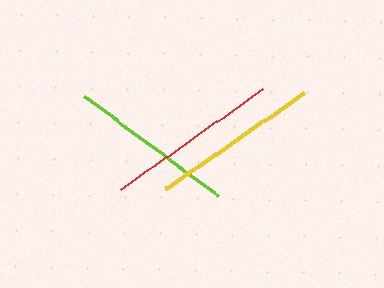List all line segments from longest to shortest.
From longest to shortest: red, yellow, lime.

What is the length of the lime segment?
The lime segment is approximately 167 pixels long.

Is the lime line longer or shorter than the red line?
The red line is longer than the lime line.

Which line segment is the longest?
The red line is the longest at approximately 174 pixels.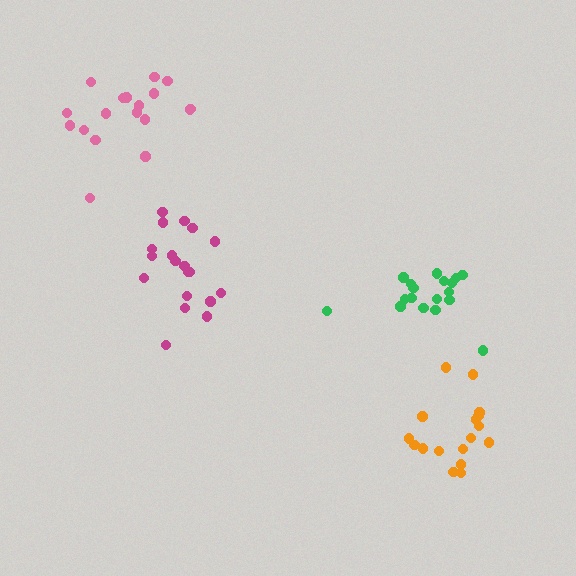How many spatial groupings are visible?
There are 4 spatial groupings.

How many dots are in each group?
Group 1: 19 dots, Group 2: 18 dots, Group 3: 18 dots, Group 4: 17 dots (72 total).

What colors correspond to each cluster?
The clusters are colored: magenta, green, pink, orange.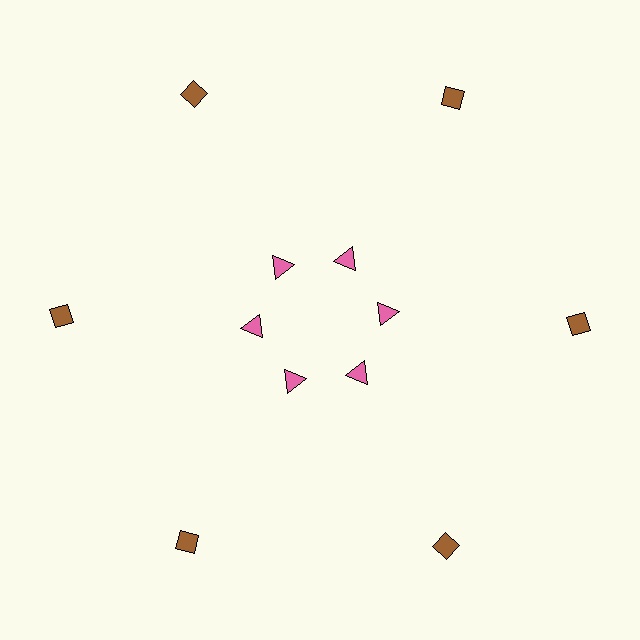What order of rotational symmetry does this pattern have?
This pattern has 6-fold rotational symmetry.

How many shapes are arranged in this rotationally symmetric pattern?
There are 12 shapes, arranged in 6 groups of 2.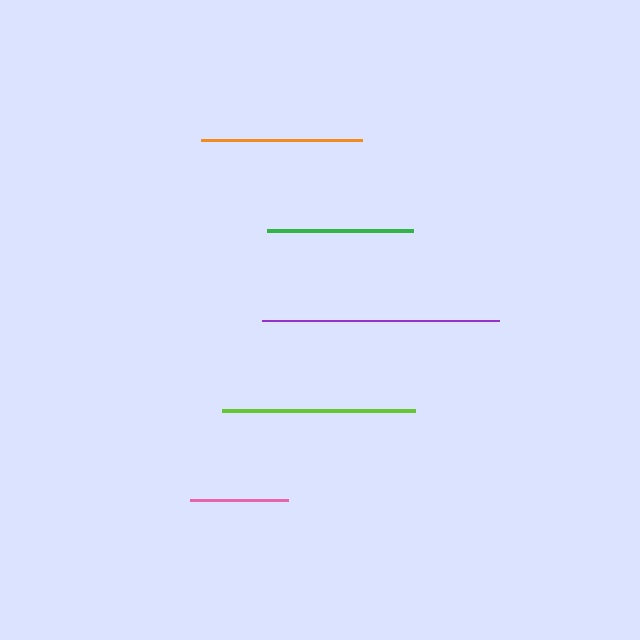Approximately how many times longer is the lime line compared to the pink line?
The lime line is approximately 2.0 times the length of the pink line.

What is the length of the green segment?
The green segment is approximately 146 pixels long.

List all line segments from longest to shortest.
From longest to shortest: purple, lime, orange, green, pink.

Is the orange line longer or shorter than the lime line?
The lime line is longer than the orange line.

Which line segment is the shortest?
The pink line is the shortest at approximately 98 pixels.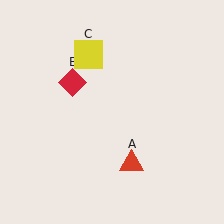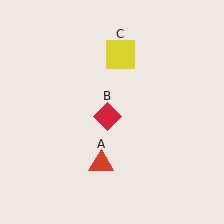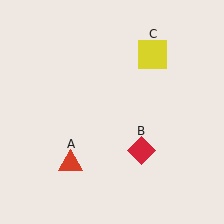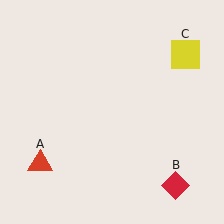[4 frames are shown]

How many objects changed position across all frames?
3 objects changed position: red triangle (object A), red diamond (object B), yellow square (object C).